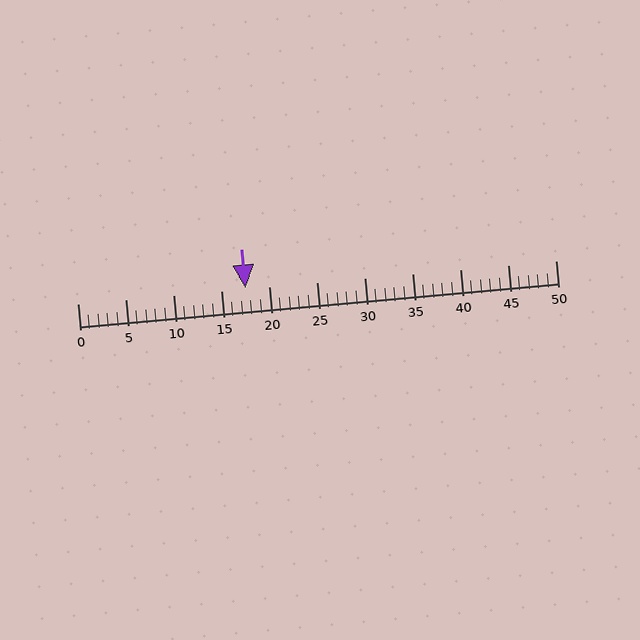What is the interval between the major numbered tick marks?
The major tick marks are spaced 5 units apart.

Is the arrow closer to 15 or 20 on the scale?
The arrow is closer to 20.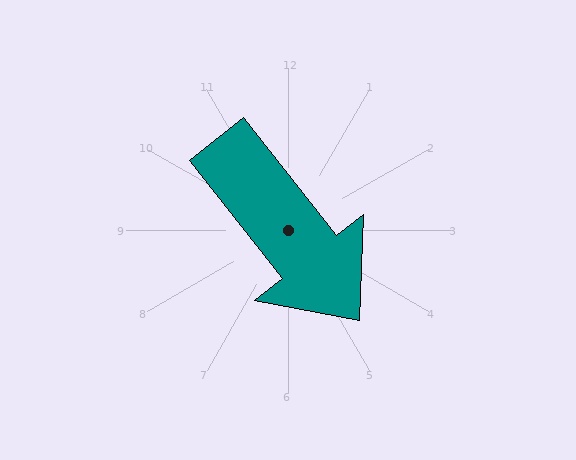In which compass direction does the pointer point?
Southeast.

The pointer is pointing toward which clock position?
Roughly 5 o'clock.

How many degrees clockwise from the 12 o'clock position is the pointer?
Approximately 142 degrees.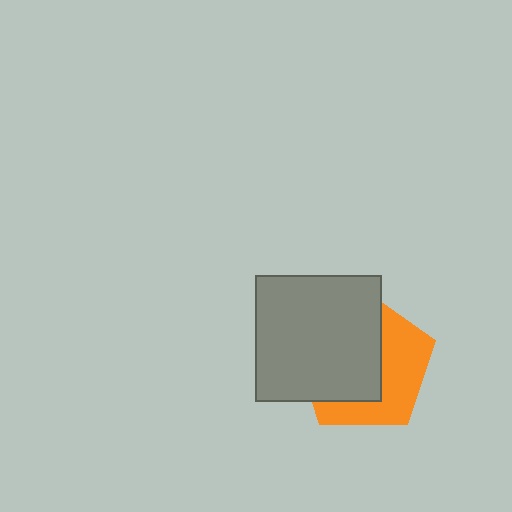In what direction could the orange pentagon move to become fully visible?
The orange pentagon could move right. That would shift it out from behind the gray square entirely.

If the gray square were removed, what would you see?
You would see the complete orange pentagon.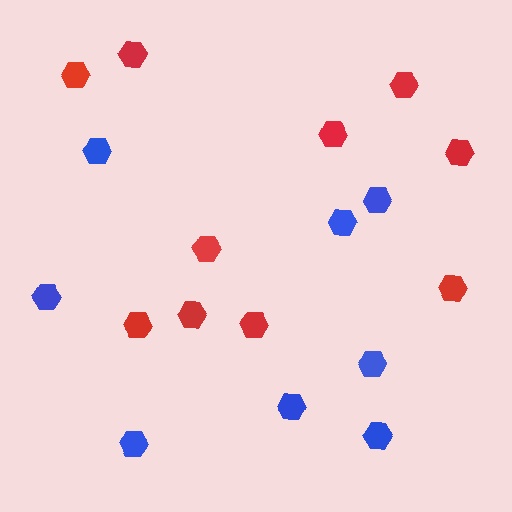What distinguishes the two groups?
There are 2 groups: one group of blue hexagons (8) and one group of red hexagons (10).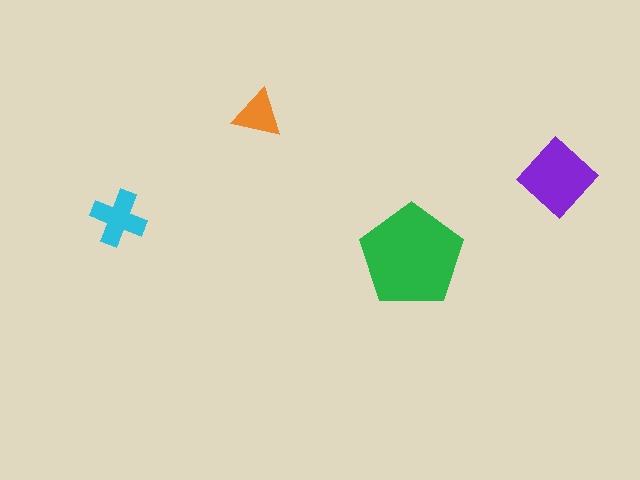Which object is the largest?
The green pentagon.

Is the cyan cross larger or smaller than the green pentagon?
Smaller.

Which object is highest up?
The orange triangle is topmost.